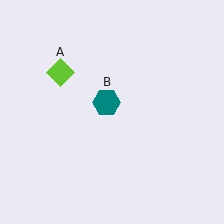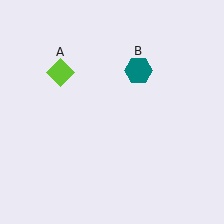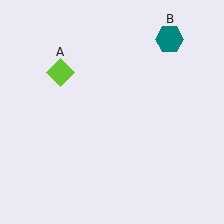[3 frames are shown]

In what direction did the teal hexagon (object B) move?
The teal hexagon (object B) moved up and to the right.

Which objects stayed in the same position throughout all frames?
Lime diamond (object A) remained stationary.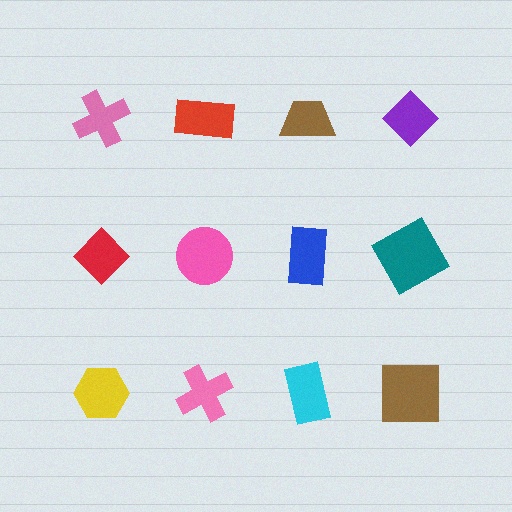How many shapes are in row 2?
4 shapes.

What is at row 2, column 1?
A red diamond.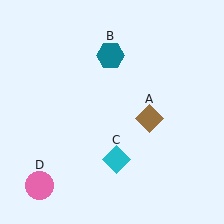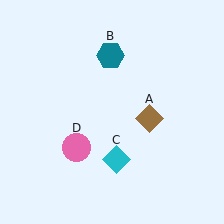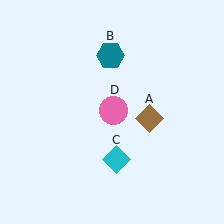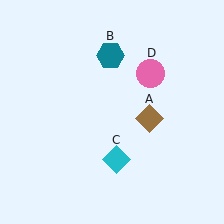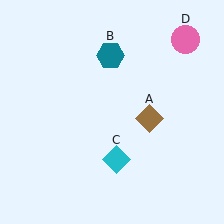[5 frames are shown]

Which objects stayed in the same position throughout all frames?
Brown diamond (object A) and teal hexagon (object B) and cyan diamond (object C) remained stationary.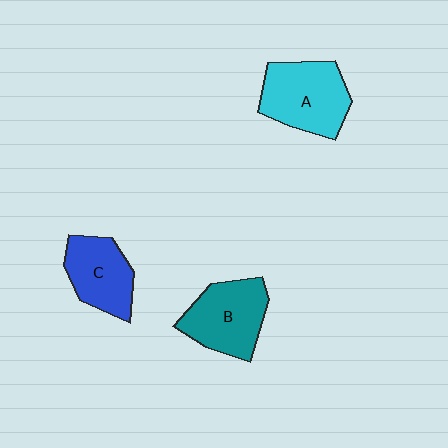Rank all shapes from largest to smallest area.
From largest to smallest: A (cyan), B (teal), C (blue).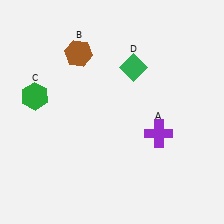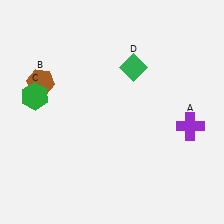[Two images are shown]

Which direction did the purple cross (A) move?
The purple cross (A) moved right.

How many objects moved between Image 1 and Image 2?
2 objects moved between the two images.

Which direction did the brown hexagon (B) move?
The brown hexagon (B) moved left.